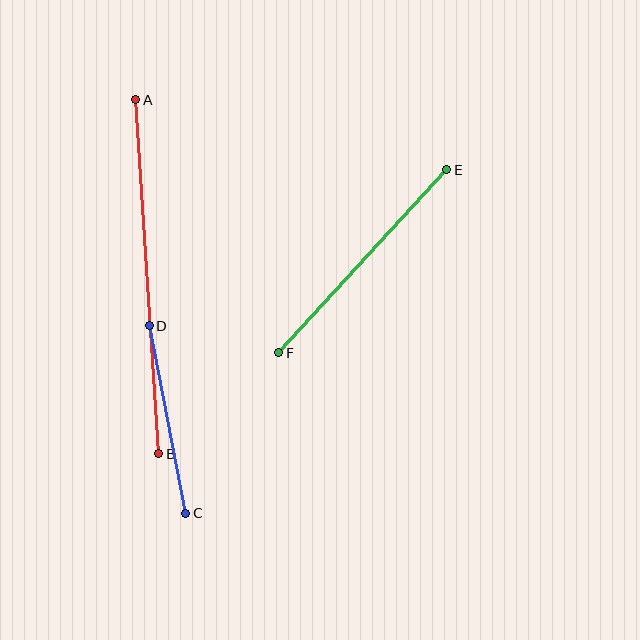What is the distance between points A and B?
The distance is approximately 355 pixels.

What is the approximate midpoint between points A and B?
The midpoint is at approximately (147, 277) pixels.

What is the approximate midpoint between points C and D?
The midpoint is at approximately (167, 419) pixels.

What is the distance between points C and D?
The distance is approximately 191 pixels.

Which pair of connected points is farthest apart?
Points A and B are farthest apart.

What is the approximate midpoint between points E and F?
The midpoint is at approximately (363, 261) pixels.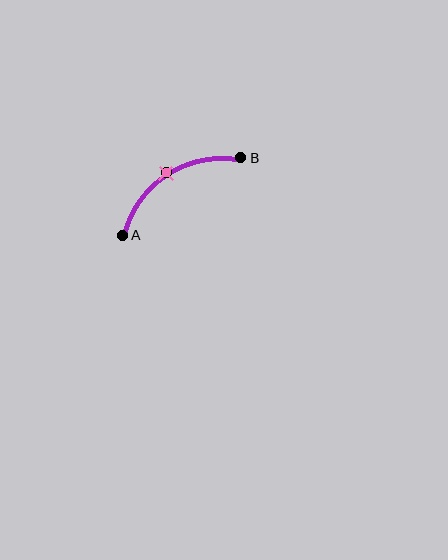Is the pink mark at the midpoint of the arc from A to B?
Yes. The pink mark lies on the arc at equal arc-length from both A and B — it is the arc midpoint.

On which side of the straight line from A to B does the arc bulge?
The arc bulges above the straight line connecting A and B.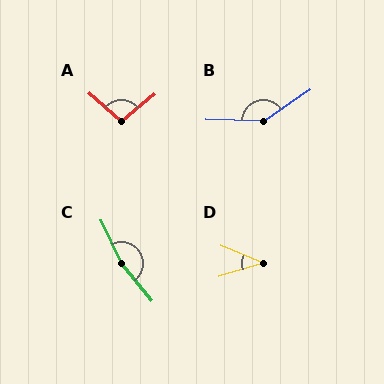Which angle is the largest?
C, at approximately 167 degrees.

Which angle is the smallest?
D, at approximately 39 degrees.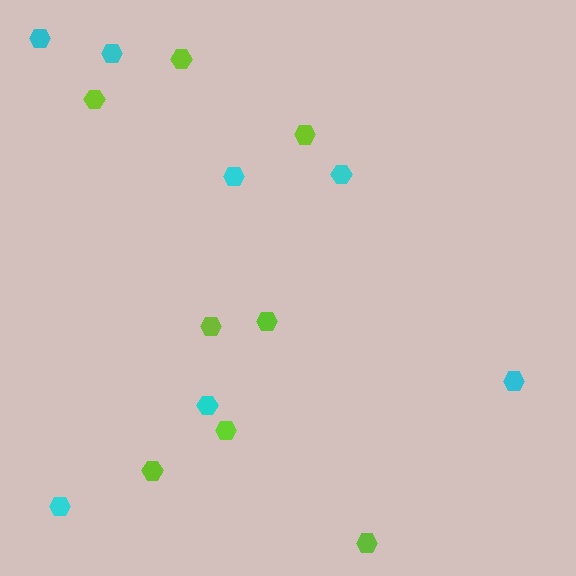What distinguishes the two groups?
There are 2 groups: one group of lime hexagons (8) and one group of cyan hexagons (7).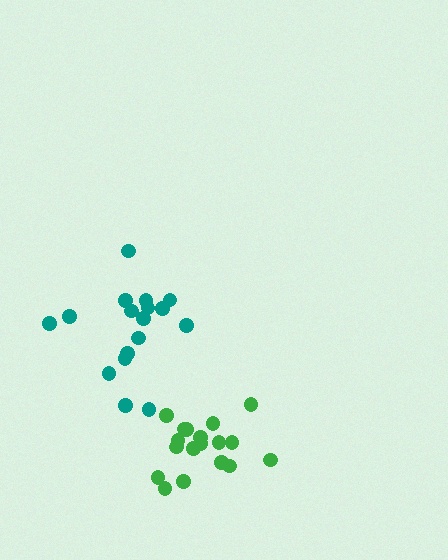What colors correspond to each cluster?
The clusters are colored: green, teal.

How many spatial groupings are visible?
There are 2 spatial groupings.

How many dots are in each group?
Group 1: 18 dots, Group 2: 17 dots (35 total).